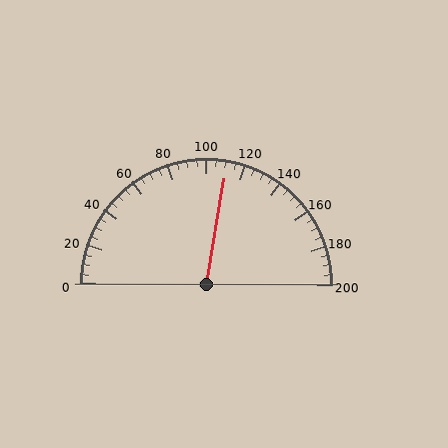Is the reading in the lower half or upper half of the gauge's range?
The reading is in the upper half of the range (0 to 200).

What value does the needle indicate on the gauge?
The needle indicates approximately 110.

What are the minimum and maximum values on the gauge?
The gauge ranges from 0 to 200.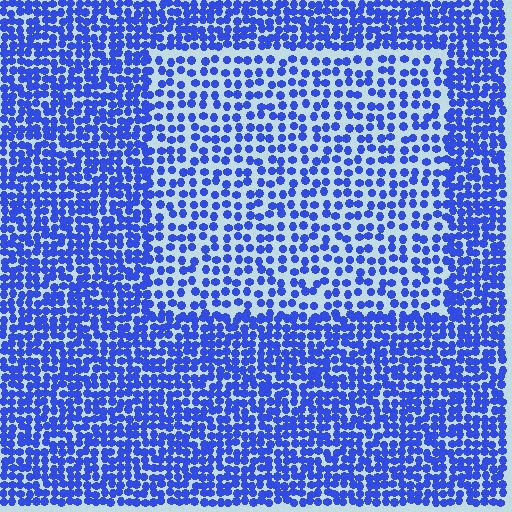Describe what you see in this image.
The image contains small blue elements arranged at two different densities. A rectangle-shaped region is visible where the elements are less densely packed than the surrounding area.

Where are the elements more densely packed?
The elements are more densely packed outside the rectangle boundary.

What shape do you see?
I see a rectangle.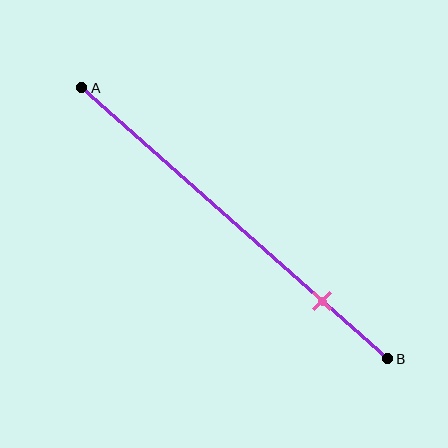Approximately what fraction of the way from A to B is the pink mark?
The pink mark is approximately 80% of the way from A to B.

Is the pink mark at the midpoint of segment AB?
No, the mark is at about 80% from A, not at the 50% midpoint.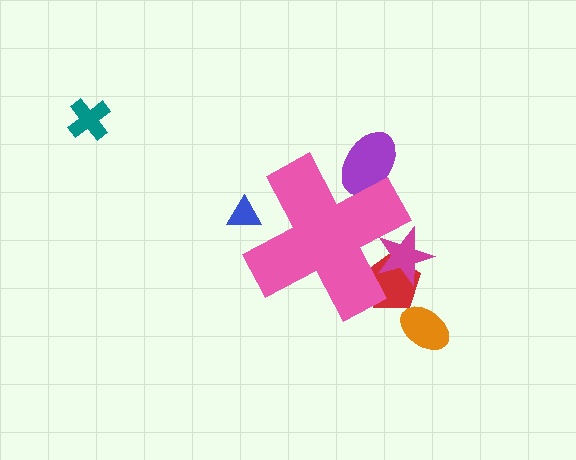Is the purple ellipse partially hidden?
Yes, the purple ellipse is partially hidden behind the pink cross.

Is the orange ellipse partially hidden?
No, the orange ellipse is fully visible.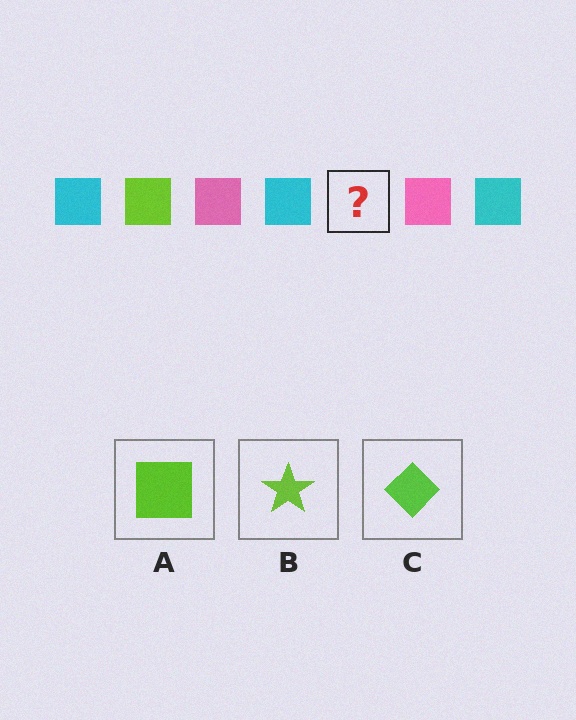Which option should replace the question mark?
Option A.